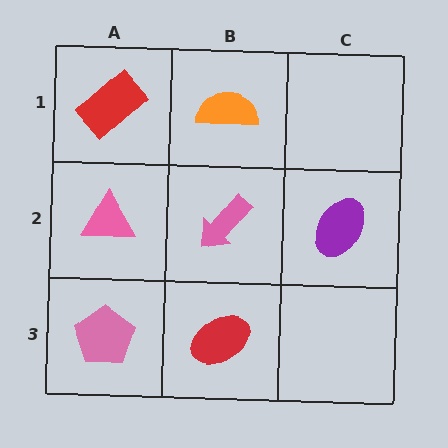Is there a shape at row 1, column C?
No, that cell is empty.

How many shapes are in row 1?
2 shapes.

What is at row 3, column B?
A red ellipse.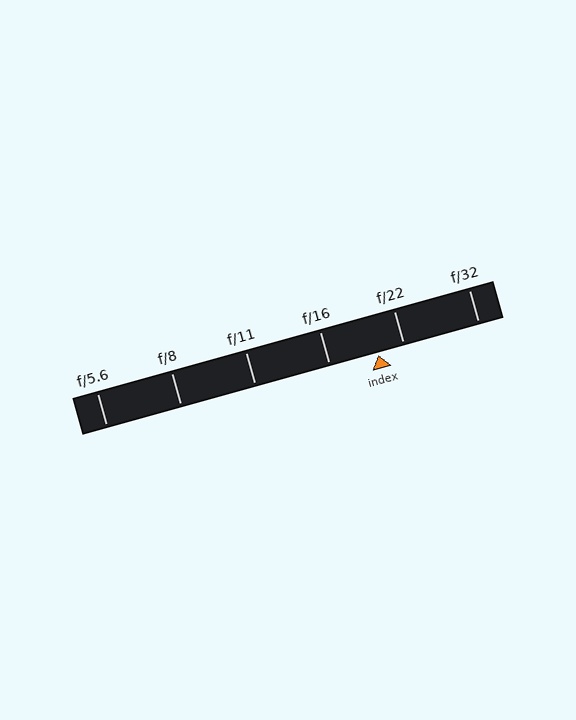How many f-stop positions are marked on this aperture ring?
There are 6 f-stop positions marked.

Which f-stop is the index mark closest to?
The index mark is closest to f/22.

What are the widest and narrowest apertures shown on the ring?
The widest aperture shown is f/5.6 and the narrowest is f/32.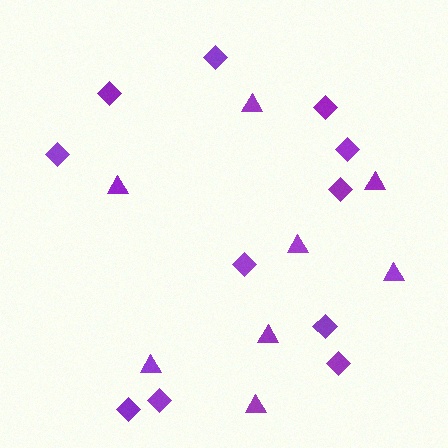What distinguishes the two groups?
There are 2 groups: one group of triangles (8) and one group of diamonds (11).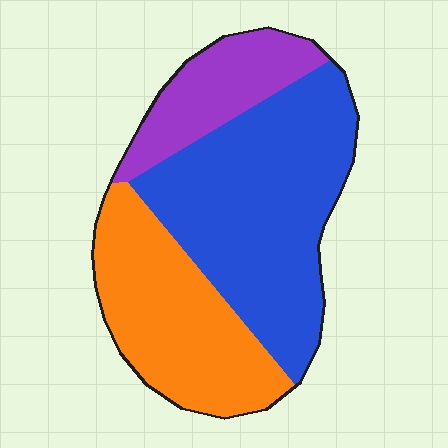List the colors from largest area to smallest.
From largest to smallest: blue, orange, purple.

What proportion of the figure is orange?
Orange takes up about one third (1/3) of the figure.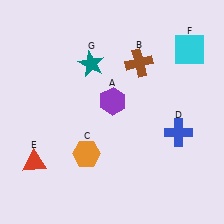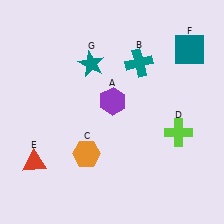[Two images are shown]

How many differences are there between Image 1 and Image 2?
There are 3 differences between the two images.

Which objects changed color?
B changed from brown to teal. D changed from blue to lime. F changed from cyan to teal.